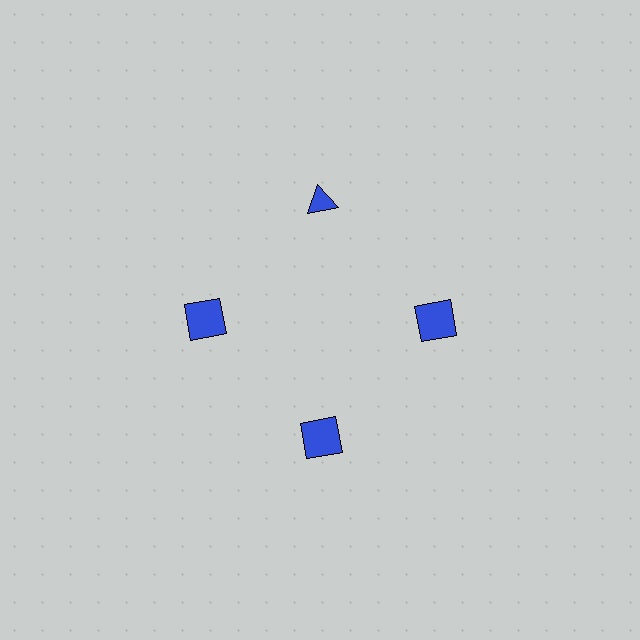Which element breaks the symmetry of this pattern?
The blue triangle at roughly the 12 o'clock position breaks the symmetry. All other shapes are blue squares.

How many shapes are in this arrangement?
There are 4 shapes arranged in a ring pattern.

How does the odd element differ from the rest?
It has a different shape: triangle instead of square.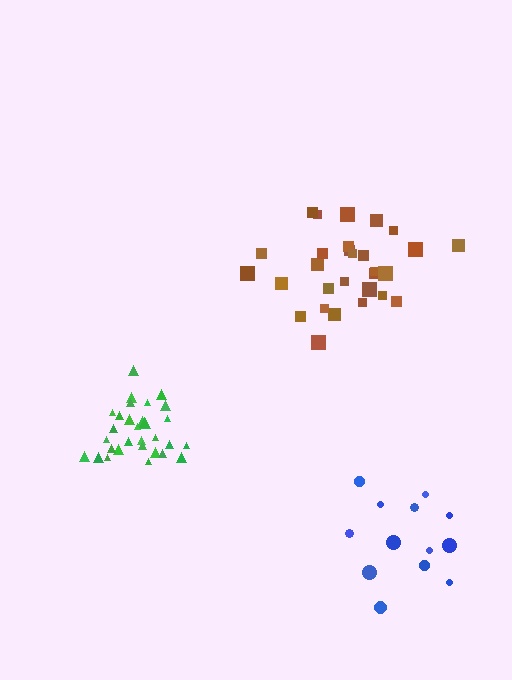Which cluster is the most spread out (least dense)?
Blue.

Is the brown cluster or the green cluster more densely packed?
Green.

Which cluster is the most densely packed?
Green.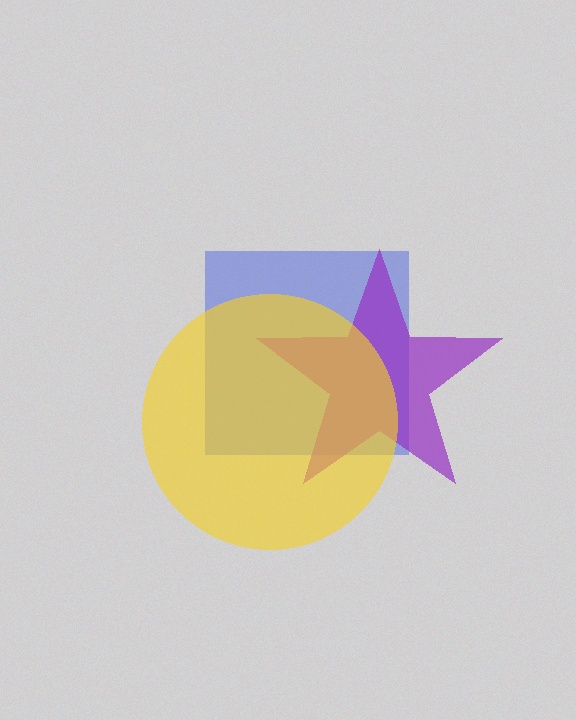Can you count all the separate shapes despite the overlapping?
Yes, there are 3 separate shapes.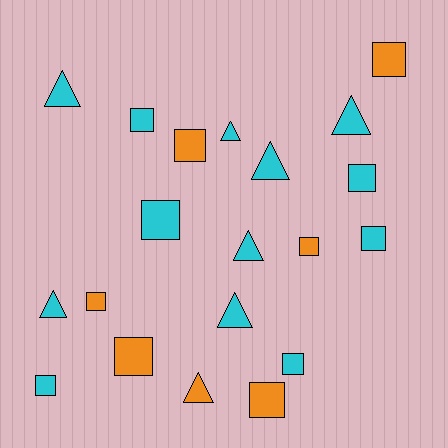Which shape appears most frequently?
Square, with 12 objects.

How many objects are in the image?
There are 20 objects.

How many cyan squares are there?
There are 6 cyan squares.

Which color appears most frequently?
Cyan, with 13 objects.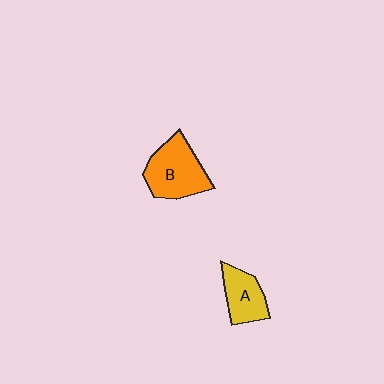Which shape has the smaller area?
Shape A (yellow).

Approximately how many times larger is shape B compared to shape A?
Approximately 1.5 times.